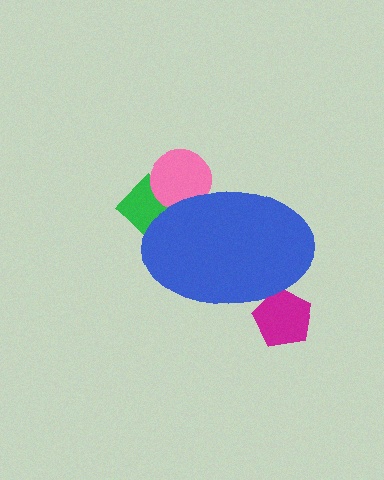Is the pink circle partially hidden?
Yes, the pink circle is partially hidden behind the blue ellipse.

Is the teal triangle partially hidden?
Yes, the teal triangle is partially hidden behind the blue ellipse.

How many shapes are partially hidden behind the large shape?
4 shapes are partially hidden.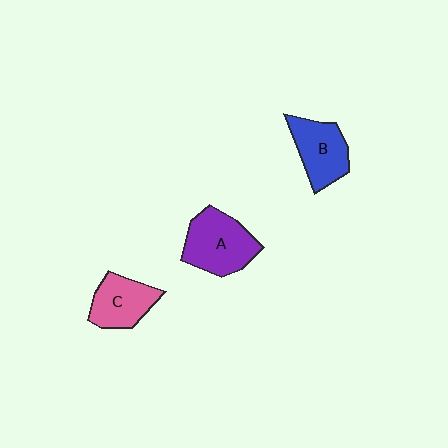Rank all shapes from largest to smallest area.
From largest to smallest: A (purple), B (blue), C (pink).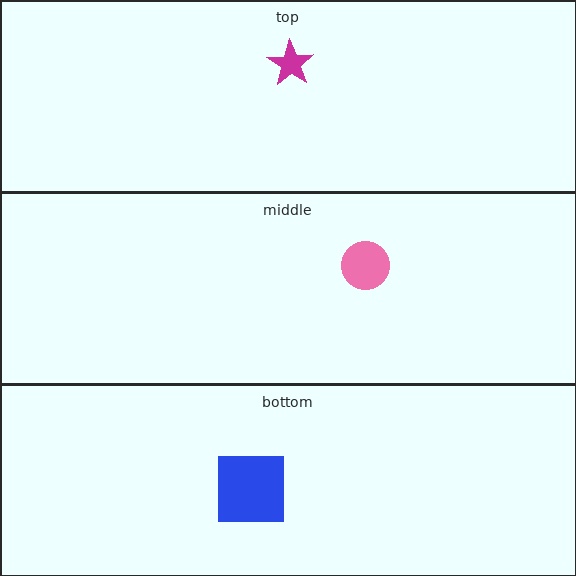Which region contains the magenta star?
The top region.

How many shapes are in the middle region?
1.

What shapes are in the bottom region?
The blue square.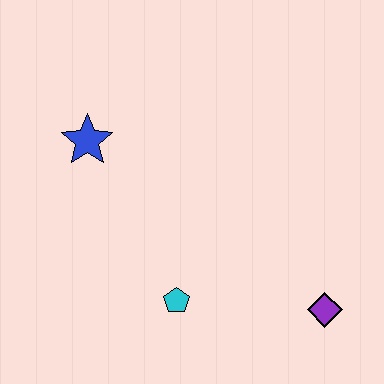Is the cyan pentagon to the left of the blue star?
No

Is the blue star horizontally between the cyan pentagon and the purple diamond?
No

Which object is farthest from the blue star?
The purple diamond is farthest from the blue star.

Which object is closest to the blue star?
The cyan pentagon is closest to the blue star.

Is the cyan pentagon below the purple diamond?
No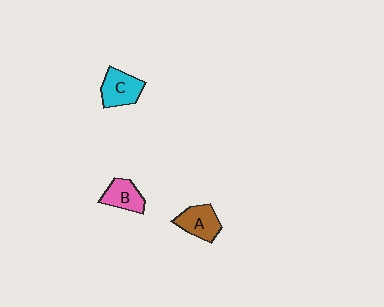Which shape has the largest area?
Shape C (cyan).